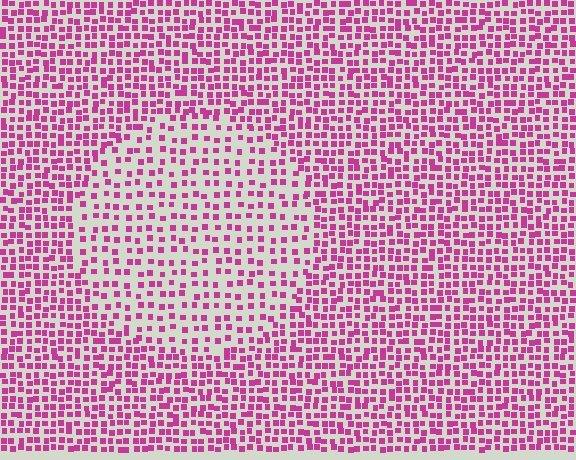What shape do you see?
I see a circle.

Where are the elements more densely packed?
The elements are more densely packed outside the circle boundary.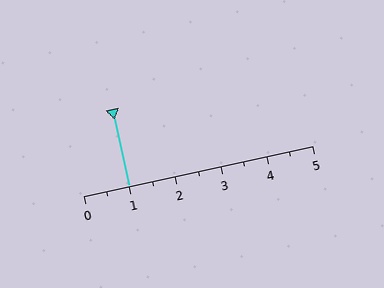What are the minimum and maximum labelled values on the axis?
The axis runs from 0 to 5.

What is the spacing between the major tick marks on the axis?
The major ticks are spaced 1 apart.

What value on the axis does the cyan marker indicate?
The marker indicates approximately 1.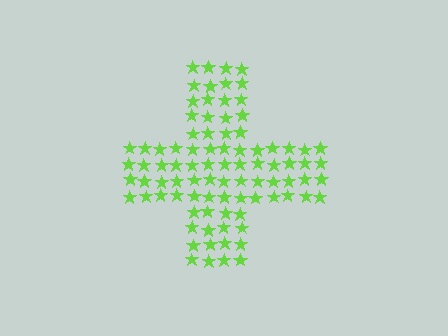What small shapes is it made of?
It is made of small stars.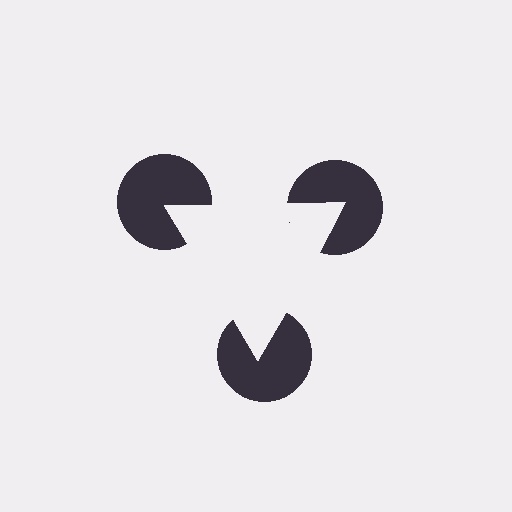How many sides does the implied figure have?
3 sides.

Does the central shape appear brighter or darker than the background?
It typically appears slightly brighter than the background, even though no actual brightness change is drawn.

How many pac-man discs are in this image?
There are 3 — one at each vertex of the illusory triangle.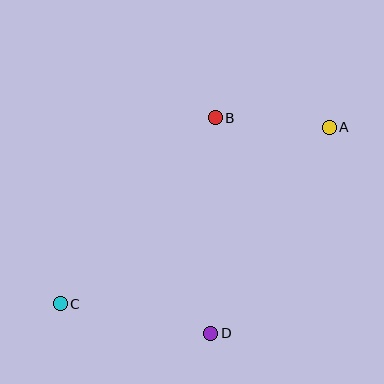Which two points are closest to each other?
Points A and B are closest to each other.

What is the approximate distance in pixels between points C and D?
The distance between C and D is approximately 154 pixels.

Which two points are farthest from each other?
Points A and C are farthest from each other.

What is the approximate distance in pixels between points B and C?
The distance between B and C is approximately 242 pixels.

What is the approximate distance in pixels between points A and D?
The distance between A and D is approximately 238 pixels.